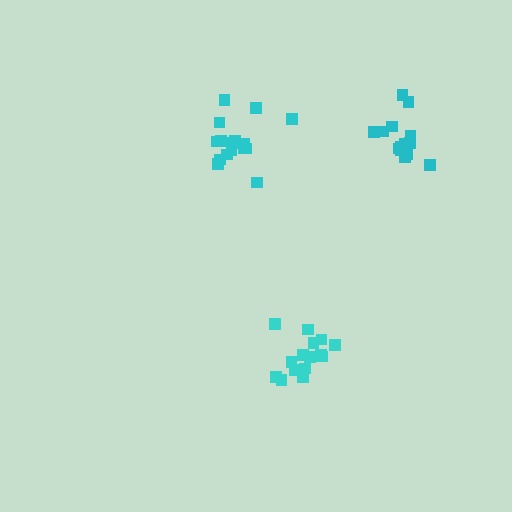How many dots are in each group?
Group 1: 16 dots, Group 2: 15 dots, Group 3: 14 dots (45 total).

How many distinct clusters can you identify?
There are 3 distinct clusters.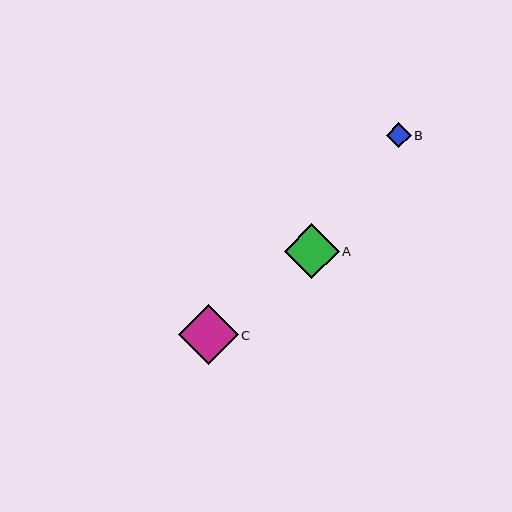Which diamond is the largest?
Diamond C is the largest with a size of approximately 60 pixels.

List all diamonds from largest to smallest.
From largest to smallest: C, A, B.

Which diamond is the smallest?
Diamond B is the smallest with a size of approximately 25 pixels.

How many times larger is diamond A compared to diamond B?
Diamond A is approximately 2.2 times the size of diamond B.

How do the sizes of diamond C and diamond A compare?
Diamond C and diamond A are approximately the same size.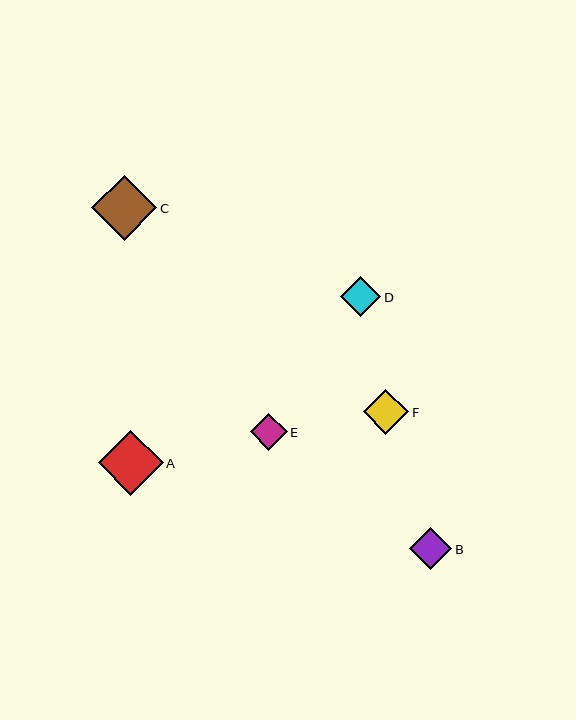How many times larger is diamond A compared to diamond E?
Diamond A is approximately 1.8 times the size of diamond E.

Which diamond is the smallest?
Diamond E is the smallest with a size of approximately 37 pixels.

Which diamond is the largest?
Diamond A is the largest with a size of approximately 65 pixels.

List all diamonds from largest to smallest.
From largest to smallest: A, C, F, B, D, E.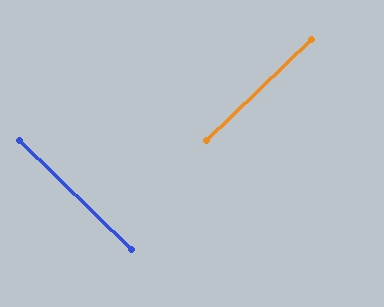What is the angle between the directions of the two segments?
Approximately 88 degrees.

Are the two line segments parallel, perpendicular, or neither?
Perpendicular — they meet at approximately 88°.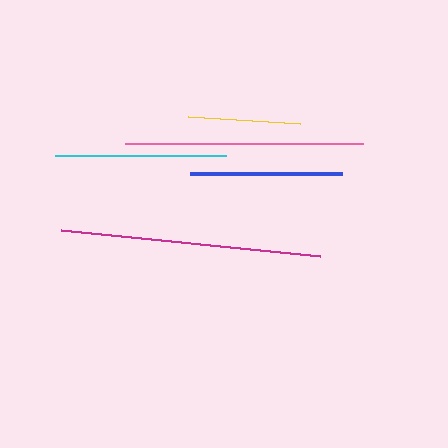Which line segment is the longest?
The magenta line is the longest at approximately 260 pixels.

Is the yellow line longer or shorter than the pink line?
The pink line is longer than the yellow line.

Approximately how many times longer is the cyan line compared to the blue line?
The cyan line is approximately 1.1 times the length of the blue line.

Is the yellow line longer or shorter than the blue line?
The blue line is longer than the yellow line.